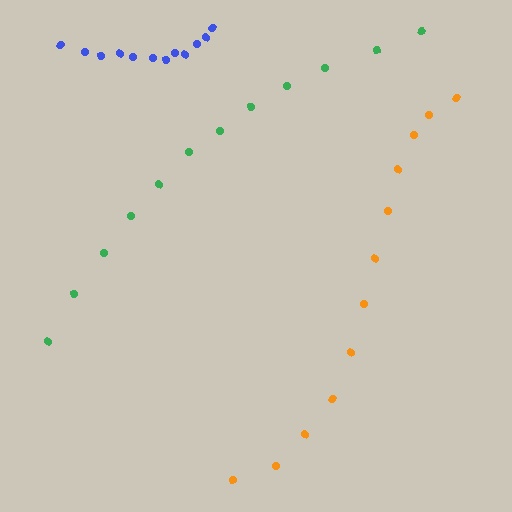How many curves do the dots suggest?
There are 3 distinct paths.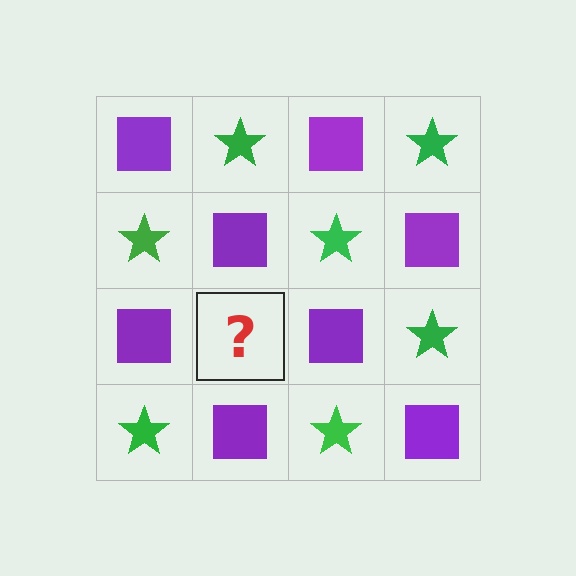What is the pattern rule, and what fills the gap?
The rule is that it alternates purple square and green star in a checkerboard pattern. The gap should be filled with a green star.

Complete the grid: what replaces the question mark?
The question mark should be replaced with a green star.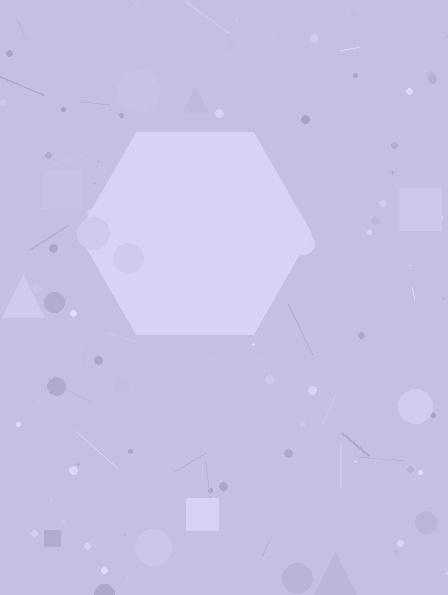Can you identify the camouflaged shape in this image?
The camouflaged shape is a hexagon.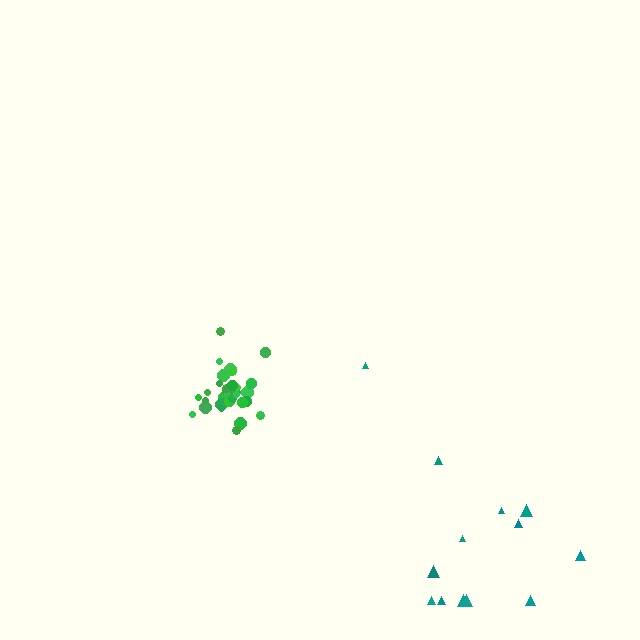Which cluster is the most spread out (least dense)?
Teal.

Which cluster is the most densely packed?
Green.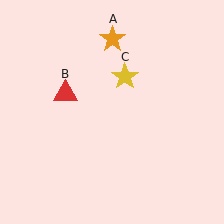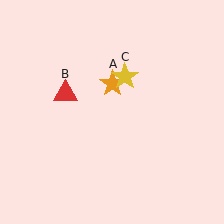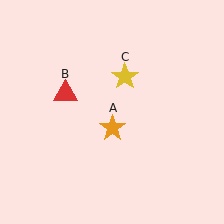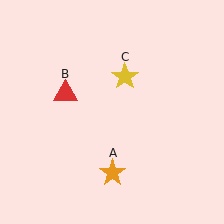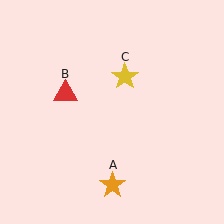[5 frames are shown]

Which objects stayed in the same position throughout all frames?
Red triangle (object B) and yellow star (object C) remained stationary.